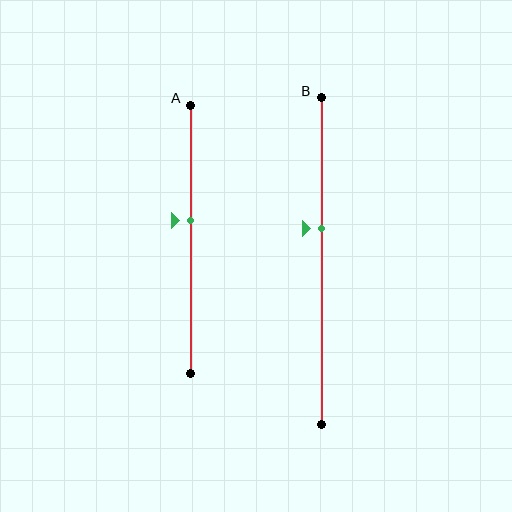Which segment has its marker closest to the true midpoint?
Segment A has its marker closest to the true midpoint.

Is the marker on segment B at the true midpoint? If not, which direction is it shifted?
No, the marker on segment B is shifted upward by about 10% of the segment length.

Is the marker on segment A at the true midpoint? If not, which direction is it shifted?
No, the marker on segment A is shifted upward by about 7% of the segment length.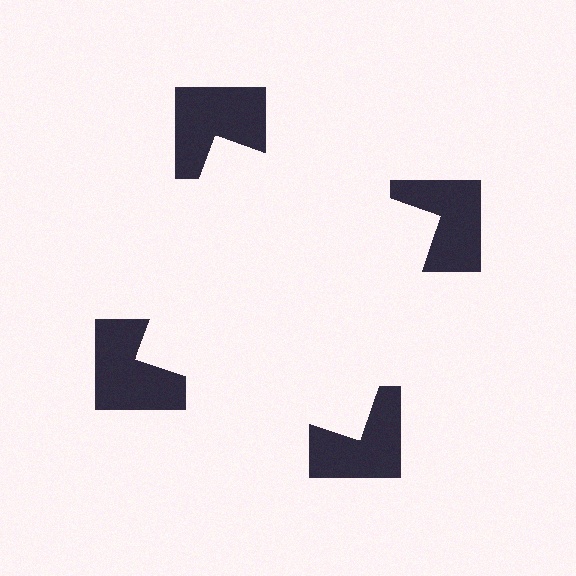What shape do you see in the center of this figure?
An illusory square — its edges are inferred from the aligned wedge cuts in the notched squares, not physically drawn.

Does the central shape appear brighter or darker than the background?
It typically appears slightly brighter than the background, even though no actual brightness change is drawn.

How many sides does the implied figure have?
4 sides.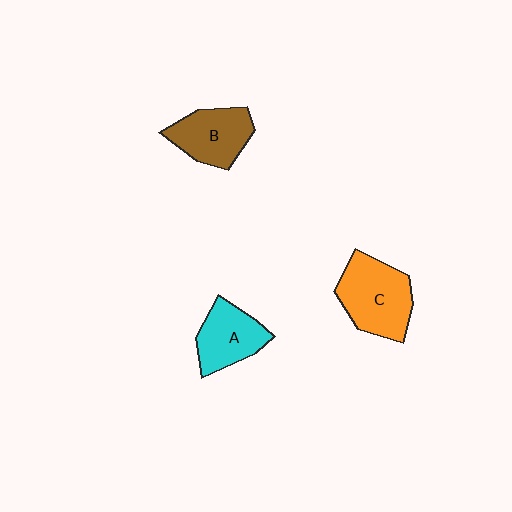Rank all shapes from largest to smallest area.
From largest to smallest: C (orange), B (brown), A (cyan).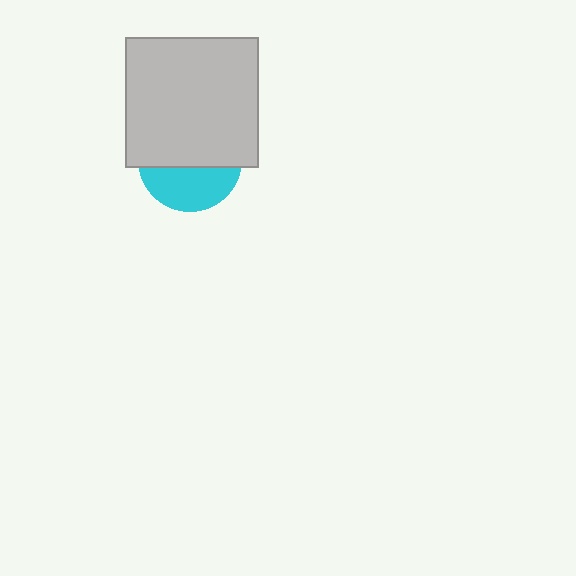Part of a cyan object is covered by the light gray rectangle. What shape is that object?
It is a circle.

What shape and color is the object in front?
The object in front is a light gray rectangle.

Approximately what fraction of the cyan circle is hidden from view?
Roughly 59% of the cyan circle is hidden behind the light gray rectangle.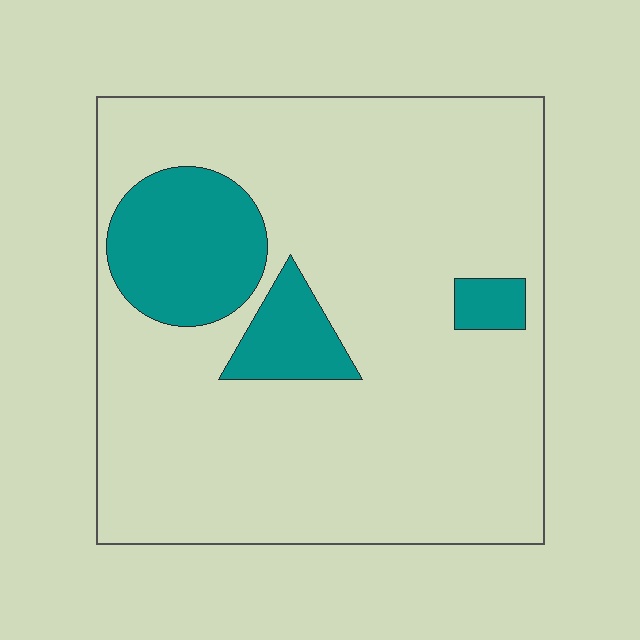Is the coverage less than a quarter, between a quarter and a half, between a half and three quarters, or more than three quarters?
Less than a quarter.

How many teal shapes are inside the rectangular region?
3.